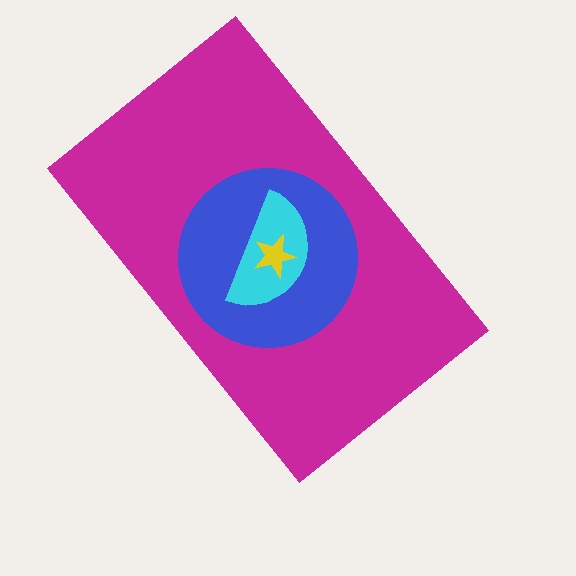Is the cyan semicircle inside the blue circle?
Yes.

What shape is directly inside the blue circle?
The cyan semicircle.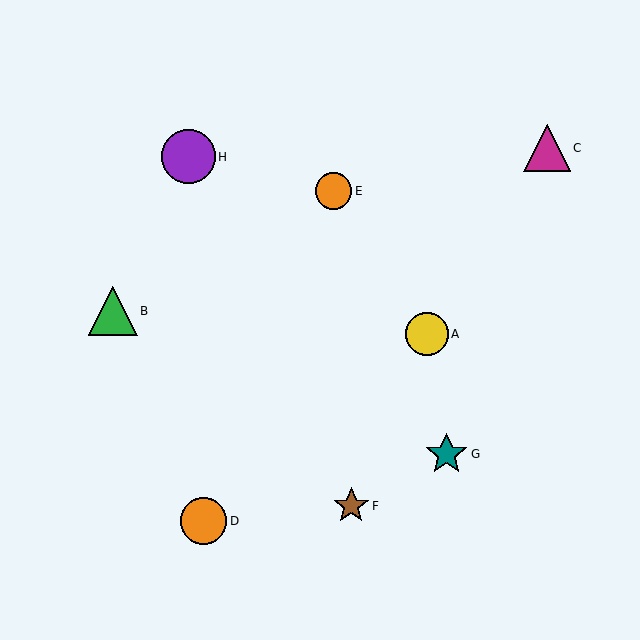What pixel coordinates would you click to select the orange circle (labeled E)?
Click at (333, 191) to select the orange circle E.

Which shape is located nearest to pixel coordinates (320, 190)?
The orange circle (labeled E) at (333, 191) is nearest to that location.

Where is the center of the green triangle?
The center of the green triangle is at (113, 311).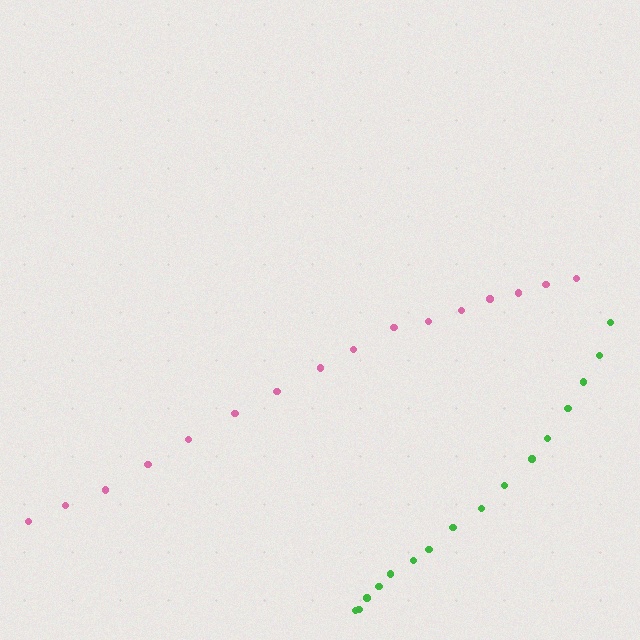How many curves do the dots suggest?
There are 2 distinct paths.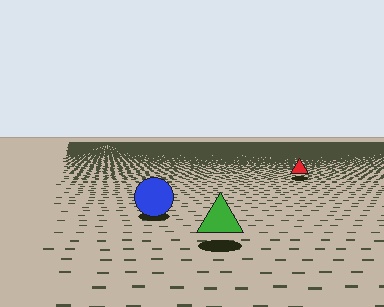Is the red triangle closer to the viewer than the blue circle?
No. The blue circle is closer — you can tell from the texture gradient: the ground texture is coarser near it.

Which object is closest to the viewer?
The green triangle is closest. The texture marks near it are larger and more spread out.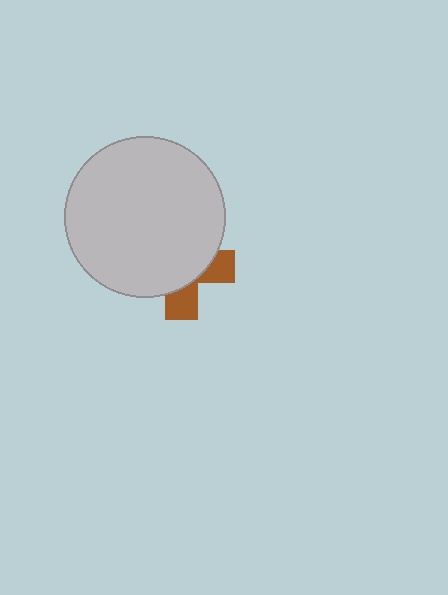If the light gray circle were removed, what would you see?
You would see the complete brown cross.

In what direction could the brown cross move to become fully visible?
The brown cross could move toward the lower-right. That would shift it out from behind the light gray circle entirely.